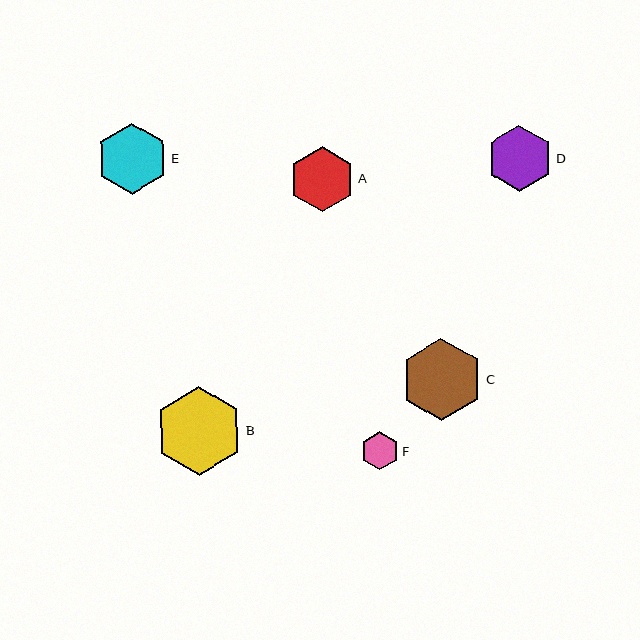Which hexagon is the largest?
Hexagon B is the largest with a size of approximately 88 pixels.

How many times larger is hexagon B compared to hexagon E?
Hexagon B is approximately 1.2 times the size of hexagon E.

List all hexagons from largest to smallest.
From largest to smallest: B, C, E, D, A, F.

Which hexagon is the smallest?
Hexagon F is the smallest with a size of approximately 38 pixels.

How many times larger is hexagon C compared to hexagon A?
Hexagon C is approximately 1.3 times the size of hexagon A.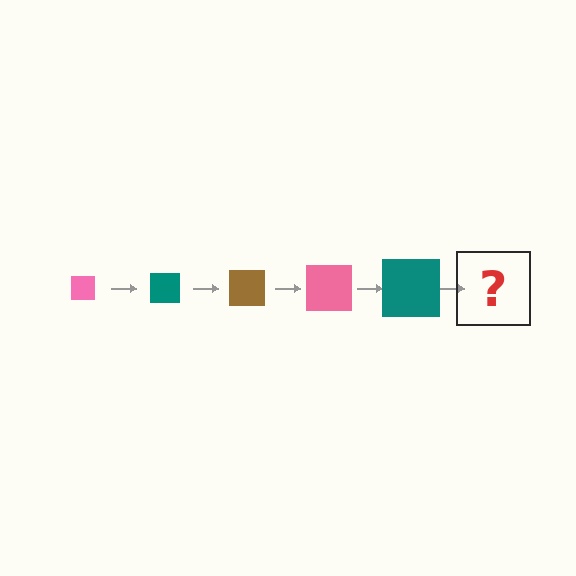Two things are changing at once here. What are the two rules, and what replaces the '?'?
The two rules are that the square grows larger each step and the color cycles through pink, teal, and brown. The '?' should be a brown square, larger than the previous one.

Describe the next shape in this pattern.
It should be a brown square, larger than the previous one.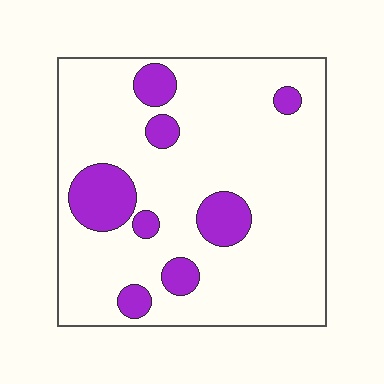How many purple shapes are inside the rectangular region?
8.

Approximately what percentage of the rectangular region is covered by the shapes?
Approximately 15%.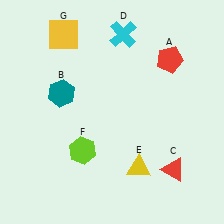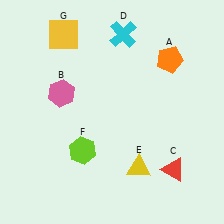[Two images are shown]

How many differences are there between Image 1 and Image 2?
There are 2 differences between the two images.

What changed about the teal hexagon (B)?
In Image 1, B is teal. In Image 2, it changed to pink.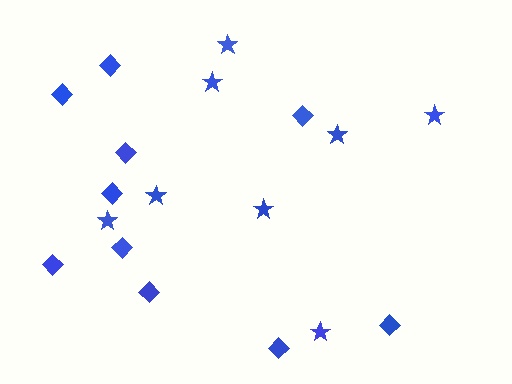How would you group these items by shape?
There are 2 groups: one group of diamonds (10) and one group of stars (8).